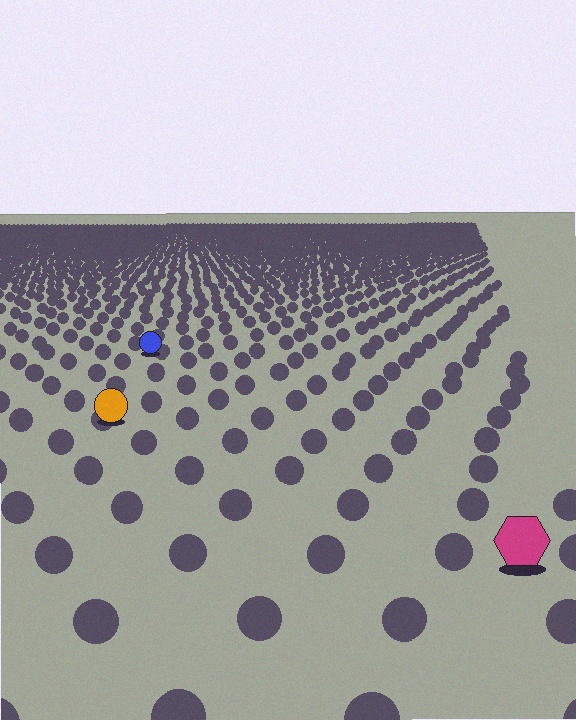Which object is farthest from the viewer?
The blue circle is farthest from the viewer. It appears smaller and the ground texture around it is denser.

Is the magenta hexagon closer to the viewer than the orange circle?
Yes. The magenta hexagon is closer — you can tell from the texture gradient: the ground texture is coarser near it.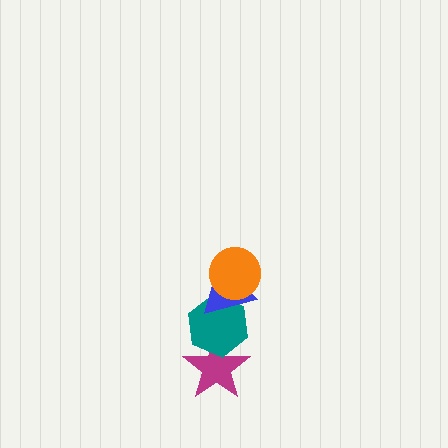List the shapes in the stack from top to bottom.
From top to bottom: the orange circle, the blue triangle, the teal hexagon, the magenta star.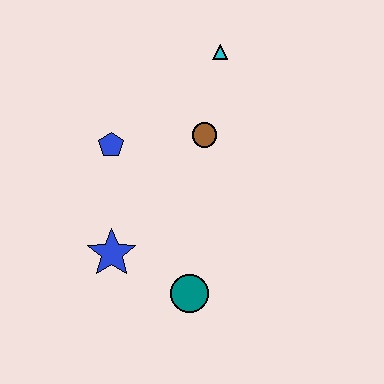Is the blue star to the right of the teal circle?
No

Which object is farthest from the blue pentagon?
The teal circle is farthest from the blue pentagon.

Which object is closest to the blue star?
The teal circle is closest to the blue star.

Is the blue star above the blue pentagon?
No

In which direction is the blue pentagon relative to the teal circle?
The blue pentagon is above the teal circle.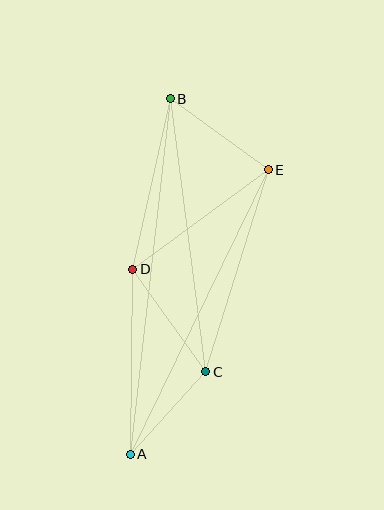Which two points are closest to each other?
Points A and C are closest to each other.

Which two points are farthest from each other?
Points A and B are farthest from each other.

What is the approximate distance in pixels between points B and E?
The distance between B and E is approximately 121 pixels.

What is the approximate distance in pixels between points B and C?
The distance between B and C is approximately 275 pixels.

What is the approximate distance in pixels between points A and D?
The distance between A and D is approximately 185 pixels.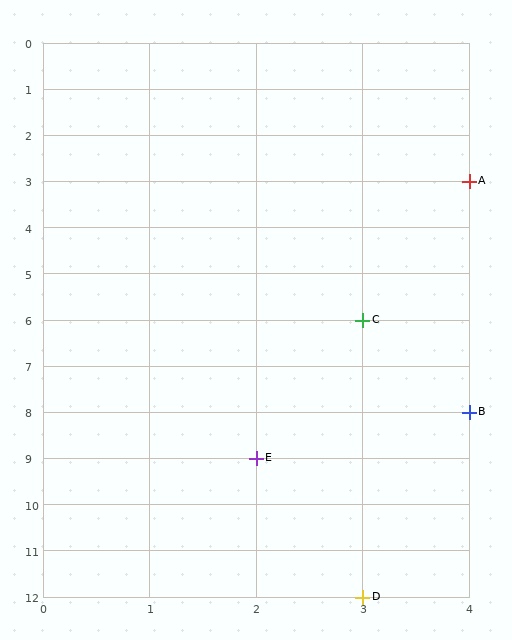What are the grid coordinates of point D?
Point D is at grid coordinates (3, 12).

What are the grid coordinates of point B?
Point B is at grid coordinates (4, 8).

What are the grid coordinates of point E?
Point E is at grid coordinates (2, 9).